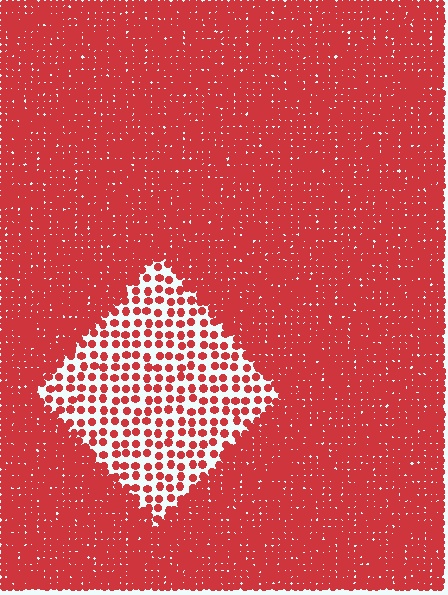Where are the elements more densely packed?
The elements are more densely packed outside the diamond boundary.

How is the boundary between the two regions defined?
The boundary is defined by a change in element density (approximately 3.0x ratio). All elements are the same color, size, and shape.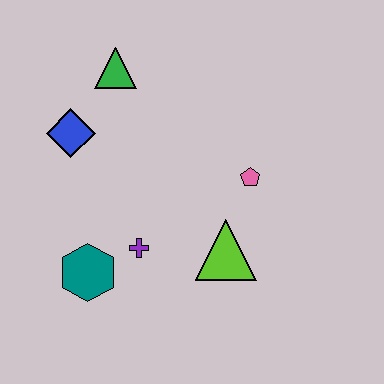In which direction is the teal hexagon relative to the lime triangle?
The teal hexagon is to the left of the lime triangle.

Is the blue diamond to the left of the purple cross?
Yes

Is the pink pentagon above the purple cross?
Yes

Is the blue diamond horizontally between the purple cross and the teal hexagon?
No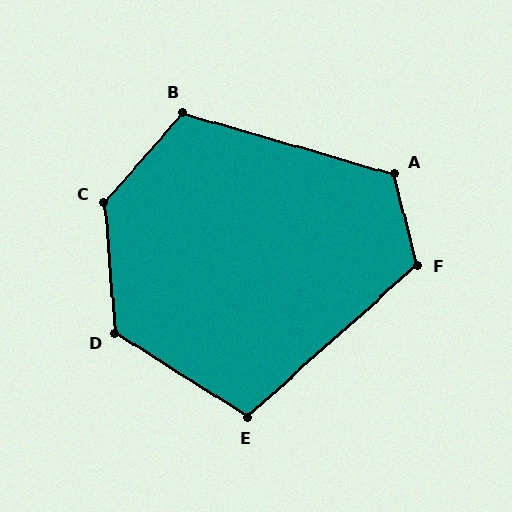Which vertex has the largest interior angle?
C, at approximately 134 degrees.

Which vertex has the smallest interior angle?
E, at approximately 106 degrees.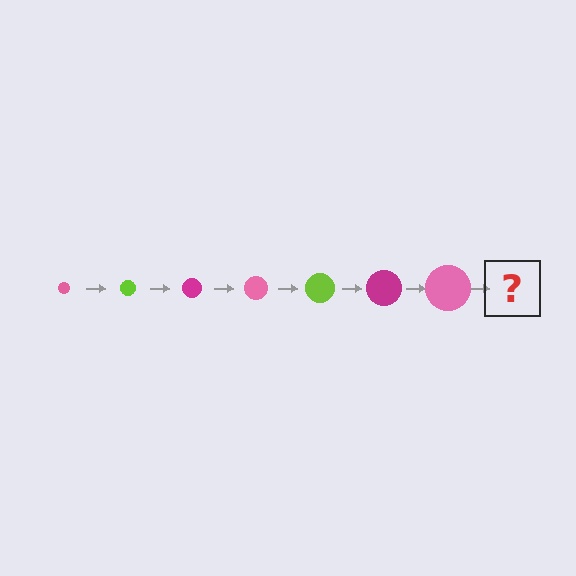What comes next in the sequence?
The next element should be a lime circle, larger than the previous one.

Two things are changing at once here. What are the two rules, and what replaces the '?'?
The two rules are that the circle grows larger each step and the color cycles through pink, lime, and magenta. The '?' should be a lime circle, larger than the previous one.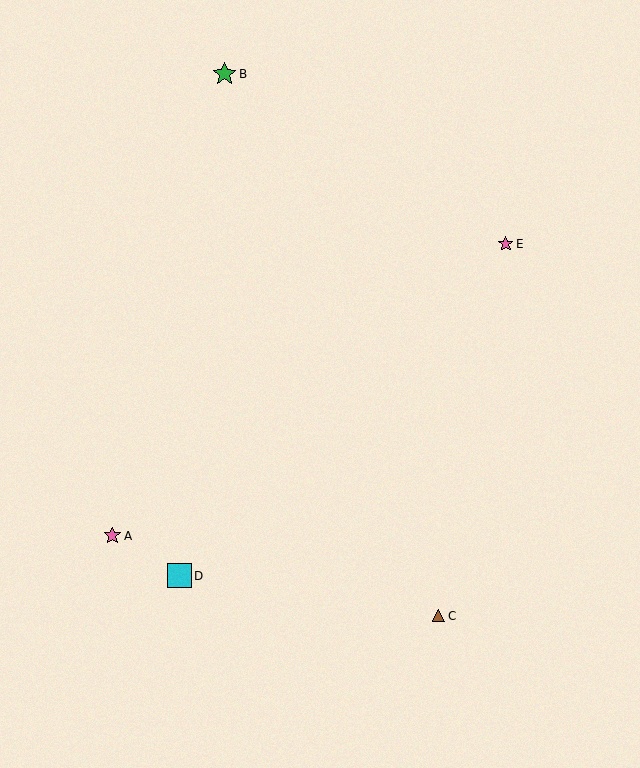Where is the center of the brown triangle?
The center of the brown triangle is at (439, 616).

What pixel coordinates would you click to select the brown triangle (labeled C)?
Click at (439, 616) to select the brown triangle C.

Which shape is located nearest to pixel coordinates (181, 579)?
The cyan square (labeled D) at (180, 576) is nearest to that location.